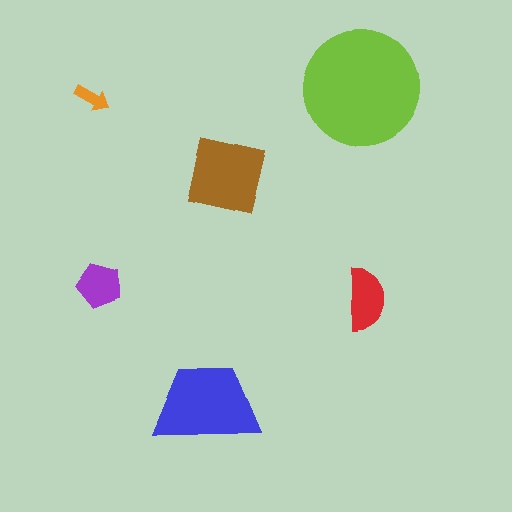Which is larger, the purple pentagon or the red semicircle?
The red semicircle.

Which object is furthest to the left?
The orange arrow is leftmost.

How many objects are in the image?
There are 6 objects in the image.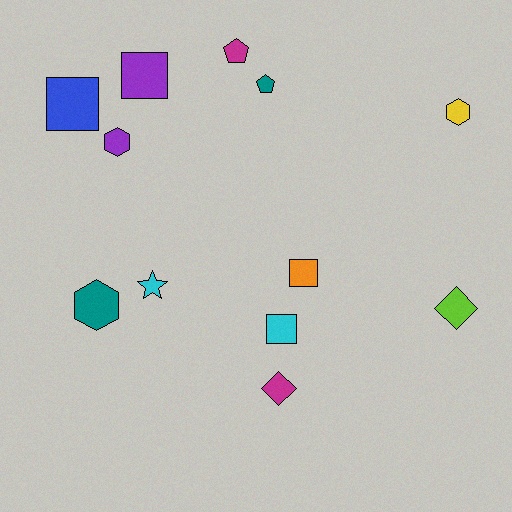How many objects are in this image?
There are 12 objects.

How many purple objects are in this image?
There are 2 purple objects.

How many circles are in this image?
There are no circles.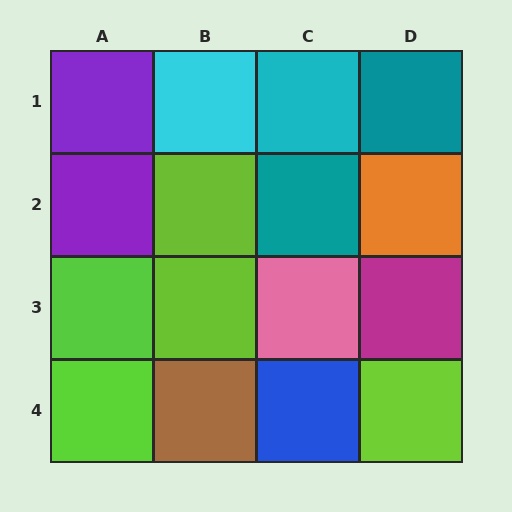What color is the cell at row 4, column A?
Lime.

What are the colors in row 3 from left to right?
Lime, lime, pink, magenta.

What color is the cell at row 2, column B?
Lime.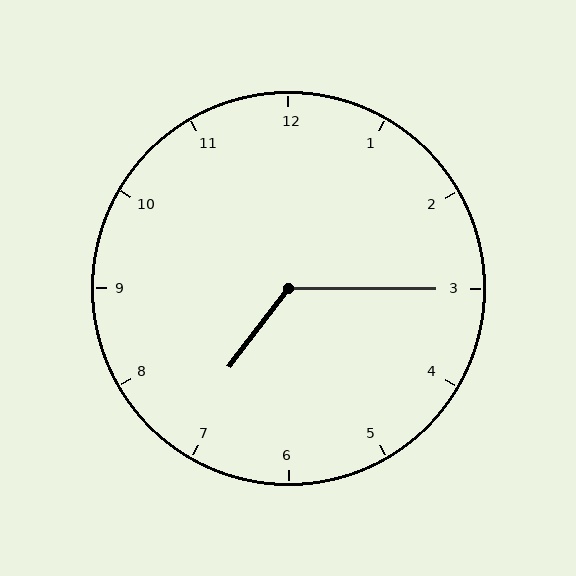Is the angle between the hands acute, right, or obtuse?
It is obtuse.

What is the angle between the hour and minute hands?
Approximately 128 degrees.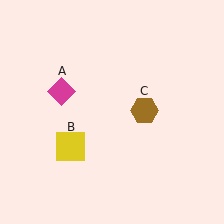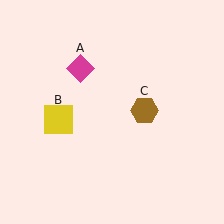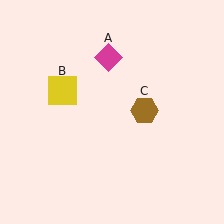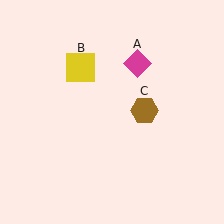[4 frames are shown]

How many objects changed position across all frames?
2 objects changed position: magenta diamond (object A), yellow square (object B).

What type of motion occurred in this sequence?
The magenta diamond (object A), yellow square (object B) rotated clockwise around the center of the scene.